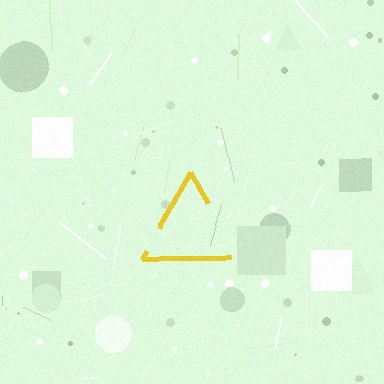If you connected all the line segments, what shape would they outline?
They would outline a triangle.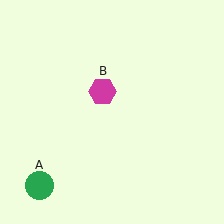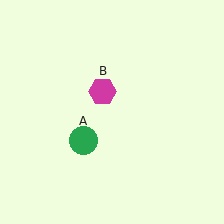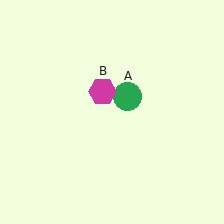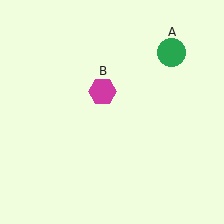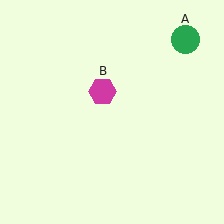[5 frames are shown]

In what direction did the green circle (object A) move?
The green circle (object A) moved up and to the right.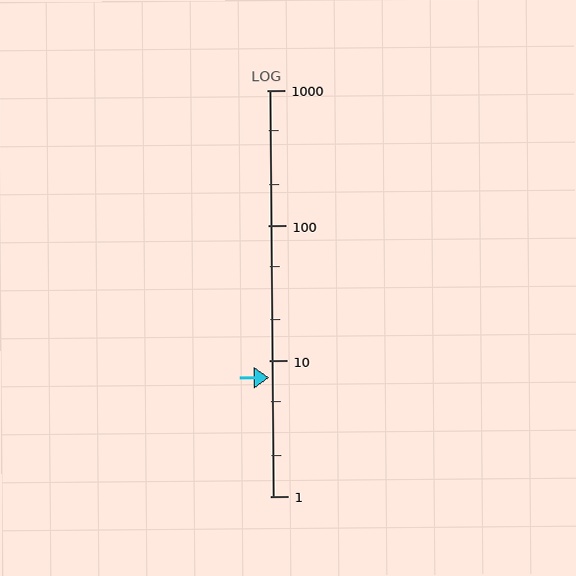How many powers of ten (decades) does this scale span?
The scale spans 3 decades, from 1 to 1000.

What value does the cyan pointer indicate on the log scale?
The pointer indicates approximately 7.5.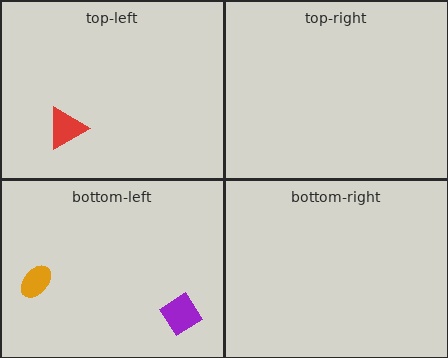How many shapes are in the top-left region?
1.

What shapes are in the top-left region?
The red triangle.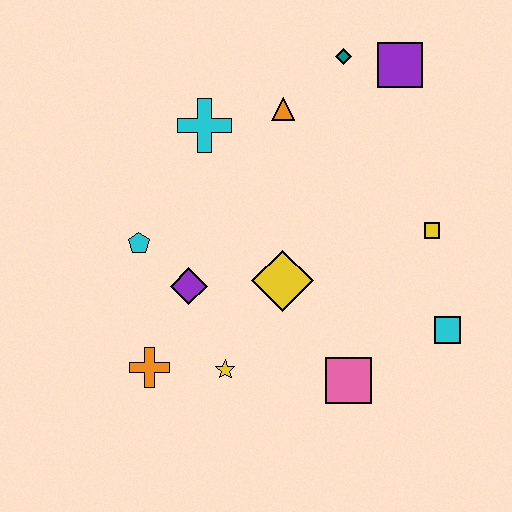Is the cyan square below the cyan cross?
Yes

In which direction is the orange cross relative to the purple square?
The orange cross is below the purple square.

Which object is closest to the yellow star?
The orange cross is closest to the yellow star.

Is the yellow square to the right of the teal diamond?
Yes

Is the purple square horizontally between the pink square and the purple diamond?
No